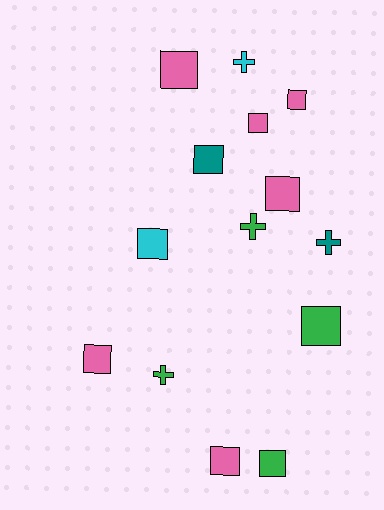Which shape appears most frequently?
Square, with 10 objects.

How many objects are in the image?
There are 14 objects.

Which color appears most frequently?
Pink, with 6 objects.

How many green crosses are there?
There are 2 green crosses.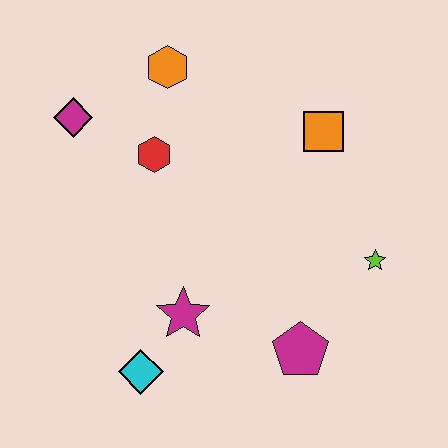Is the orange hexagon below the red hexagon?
No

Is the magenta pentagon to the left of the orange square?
Yes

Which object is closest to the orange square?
The lime star is closest to the orange square.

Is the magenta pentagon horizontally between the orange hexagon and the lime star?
Yes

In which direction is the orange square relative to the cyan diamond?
The orange square is above the cyan diamond.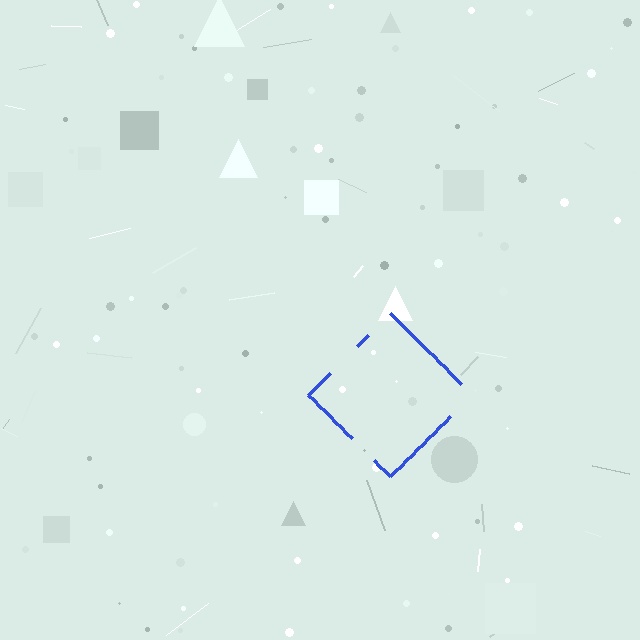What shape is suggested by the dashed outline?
The dashed outline suggests a diamond.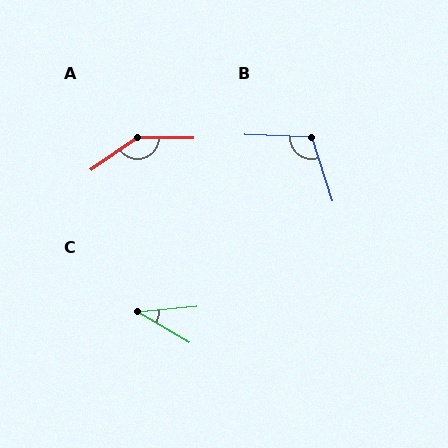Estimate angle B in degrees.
Approximately 110 degrees.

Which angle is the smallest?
C, at approximately 35 degrees.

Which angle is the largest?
A, at approximately 144 degrees.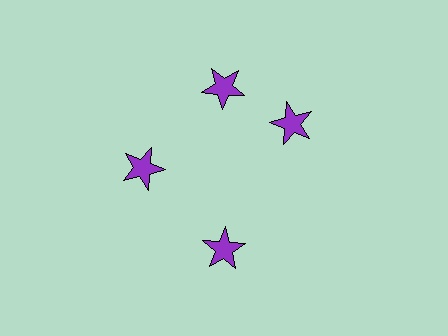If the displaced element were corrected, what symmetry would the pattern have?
It would have 4-fold rotational symmetry — the pattern would map onto itself every 90 degrees.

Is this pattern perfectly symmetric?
No. The 4 purple stars are arranged in a ring, but one element near the 3 o'clock position is rotated out of alignment along the ring, breaking the 4-fold rotational symmetry.